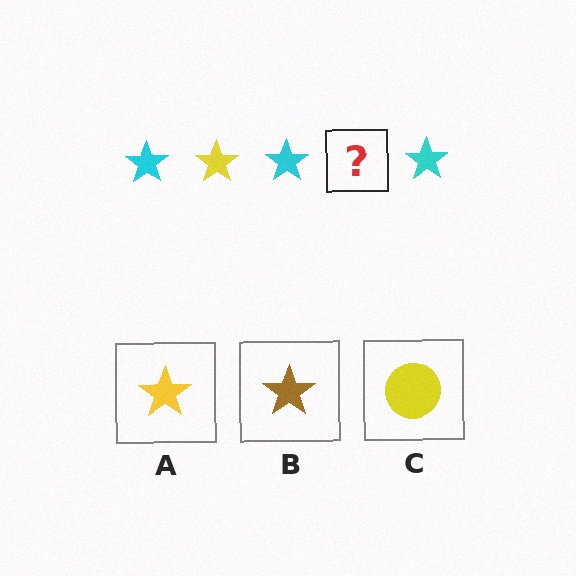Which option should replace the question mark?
Option A.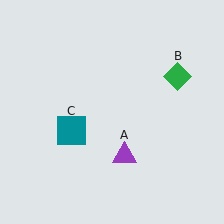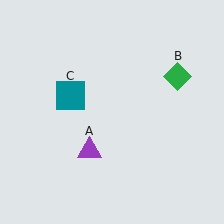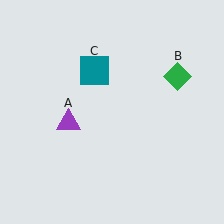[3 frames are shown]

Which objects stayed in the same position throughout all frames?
Green diamond (object B) remained stationary.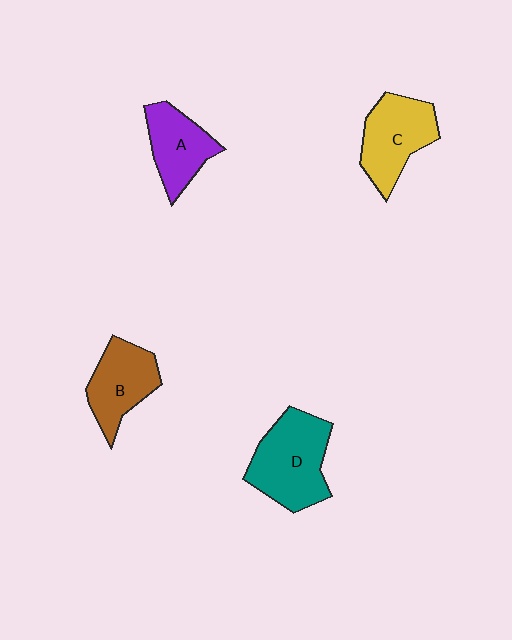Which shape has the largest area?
Shape D (teal).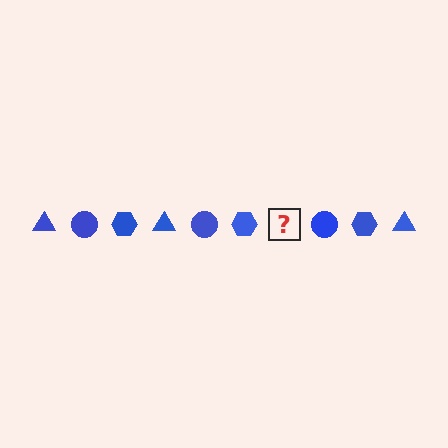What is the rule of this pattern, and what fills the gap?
The rule is that the pattern cycles through triangle, circle, hexagon shapes in blue. The gap should be filled with a blue triangle.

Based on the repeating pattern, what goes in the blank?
The blank should be a blue triangle.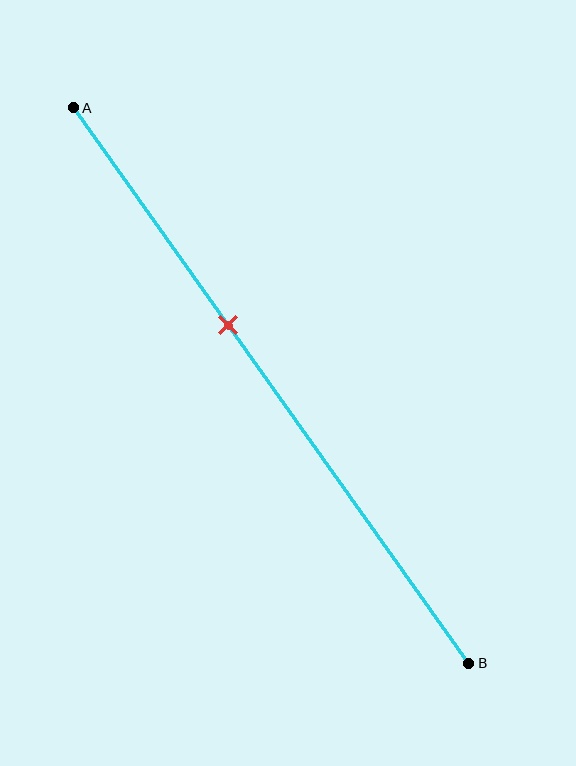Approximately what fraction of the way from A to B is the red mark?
The red mark is approximately 40% of the way from A to B.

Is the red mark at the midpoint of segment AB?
No, the mark is at about 40% from A, not at the 50% midpoint.